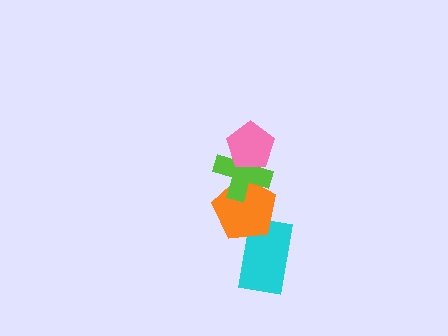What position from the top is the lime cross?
The lime cross is 2nd from the top.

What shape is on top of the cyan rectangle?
The orange pentagon is on top of the cyan rectangle.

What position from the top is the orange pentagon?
The orange pentagon is 3rd from the top.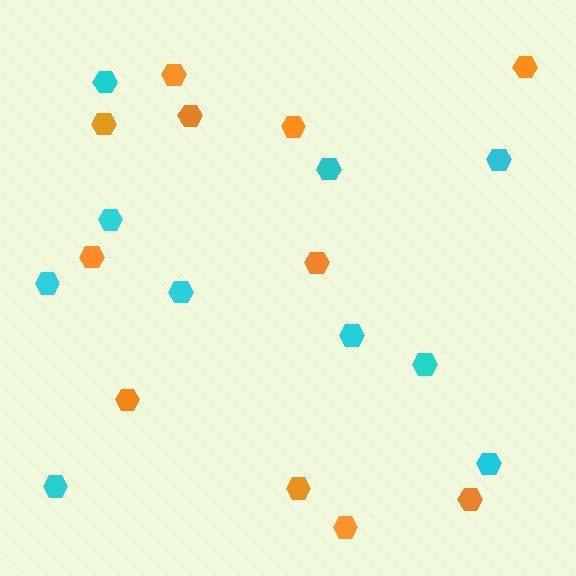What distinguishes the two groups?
There are 2 groups: one group of cyan hexagons (10) and one group of orange hexagons (11).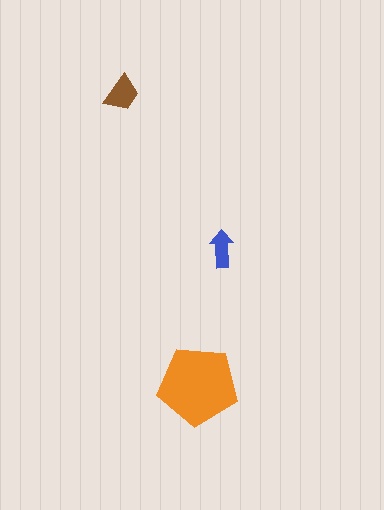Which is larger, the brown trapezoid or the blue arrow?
The brown trapezoid.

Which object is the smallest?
The blue arrow.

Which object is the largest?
The orange pentagon.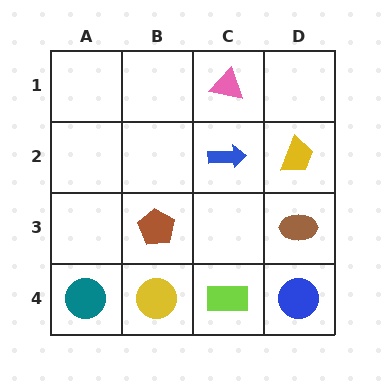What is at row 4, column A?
A teal circle.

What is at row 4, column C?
A lime rectangle.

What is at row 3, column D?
A brown ellipse.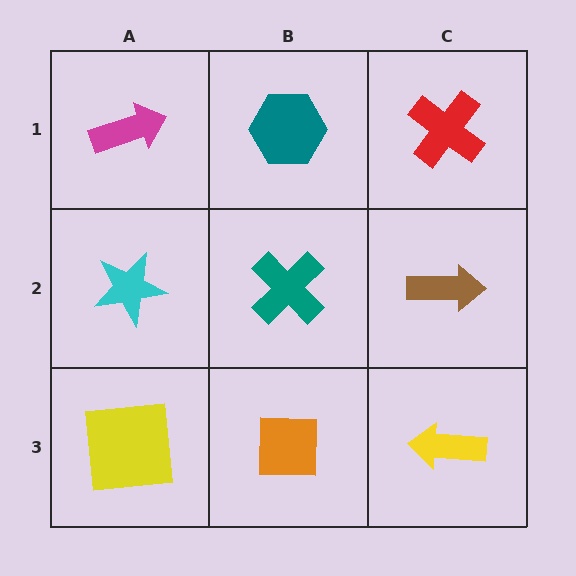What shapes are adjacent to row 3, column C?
A brown arrow (row 2, column C), an orange square (row 3, column B).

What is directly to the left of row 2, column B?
A cyan star.